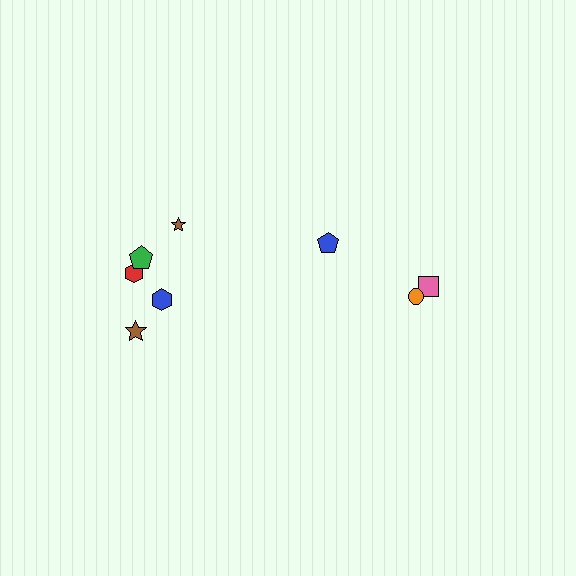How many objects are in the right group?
There are 3 objects.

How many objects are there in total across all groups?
There are 8 objects.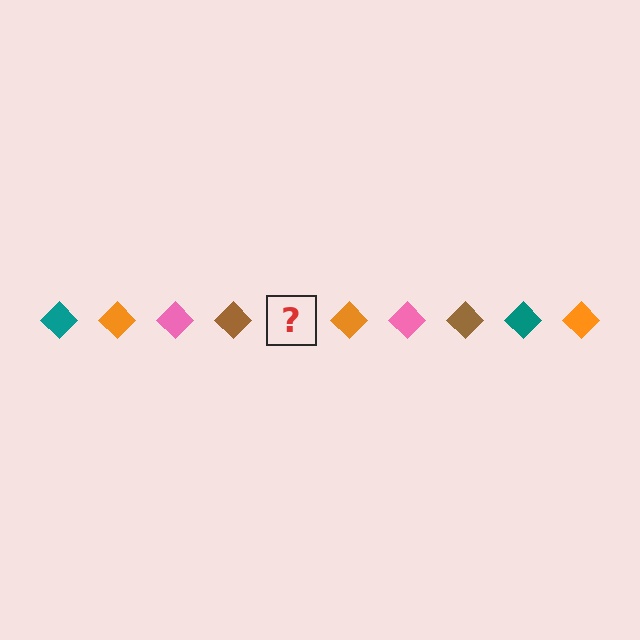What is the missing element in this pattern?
The missing element is a teal diamond.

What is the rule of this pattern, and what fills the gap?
The rule is that the pattern cycles through teal, orange, pink, brown diamonds. The gap should be filled with a teal diamond.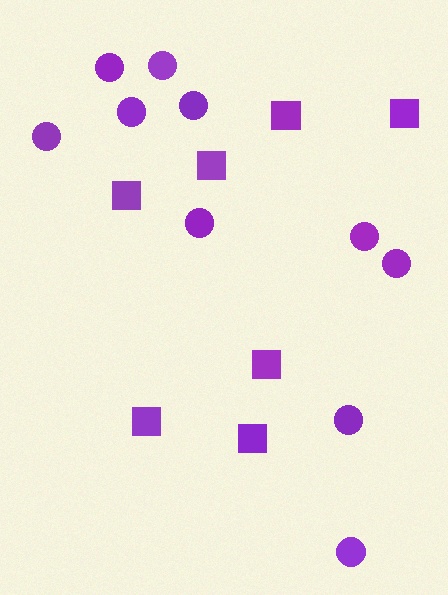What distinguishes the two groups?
There are 2 groups: one group of squares (7) and one group of circles (10).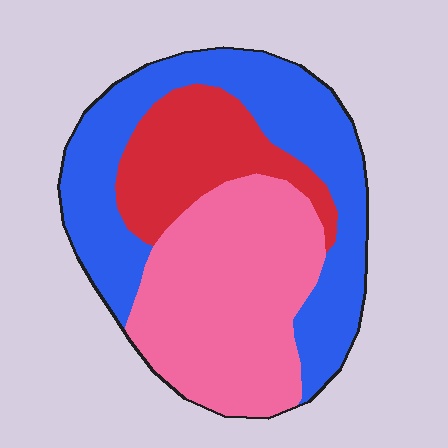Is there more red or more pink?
Pink.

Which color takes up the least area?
Red, at roughly 20%.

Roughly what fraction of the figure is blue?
Blue takes up between a quarter and a half of the figure.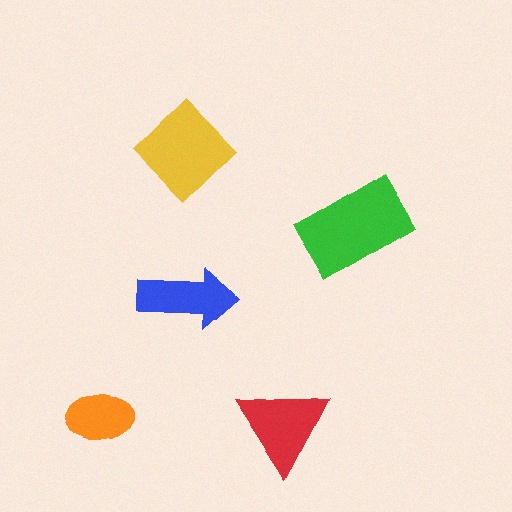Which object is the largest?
The green rectangle.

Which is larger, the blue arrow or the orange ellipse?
The blue arrow.